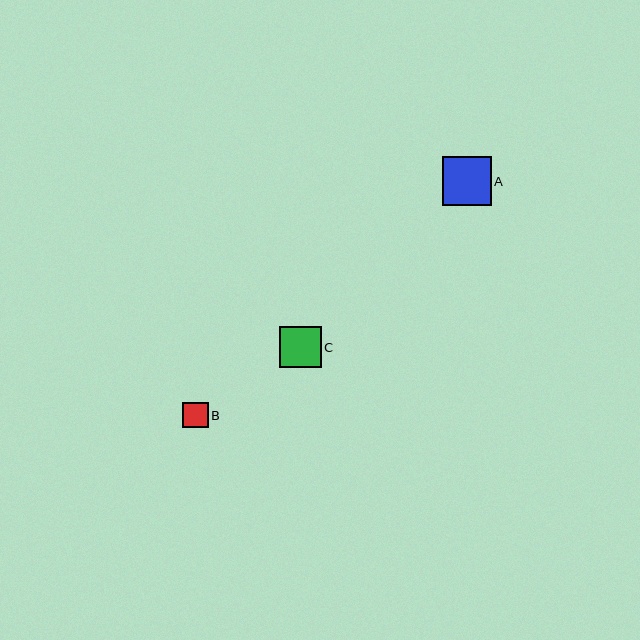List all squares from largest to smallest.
From largest to smallest: A, C, B.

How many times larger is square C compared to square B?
Square C is approximately 1.6 times the size of square B.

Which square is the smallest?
Square B is the smallest with a size of approximately 25 pixels.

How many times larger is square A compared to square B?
Square A is approximately 1.9 times the size of square B.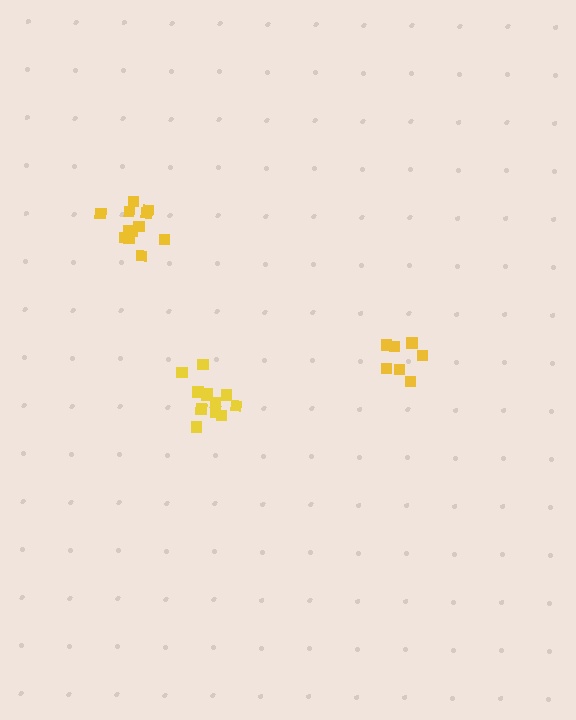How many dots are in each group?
Group 1: 12 dots, Group 2: 13 dots, Group 3: 7 dots (32 total).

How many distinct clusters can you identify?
There are 3 distinct clusters.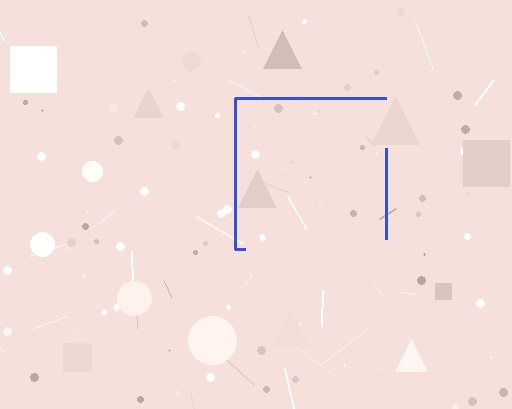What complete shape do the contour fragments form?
The contour fragments form a square.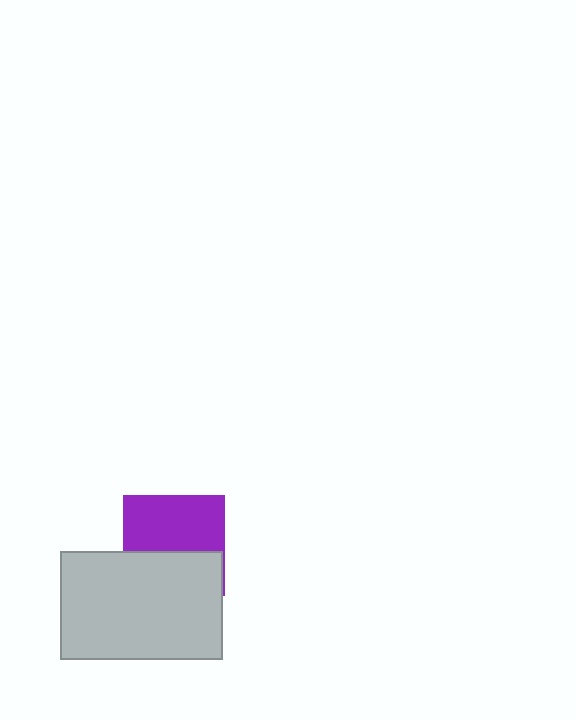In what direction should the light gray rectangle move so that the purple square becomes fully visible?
The light gray rectangle should move down. That is the shortest direction to clear the overlap and leave the purple square fully visible.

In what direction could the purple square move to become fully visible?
The purple square could move up. That would shift it out from behind the light gray rectangle entirely.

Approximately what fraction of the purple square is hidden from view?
Roughly 43% of the purple square is hidden behind the light gray rectangle.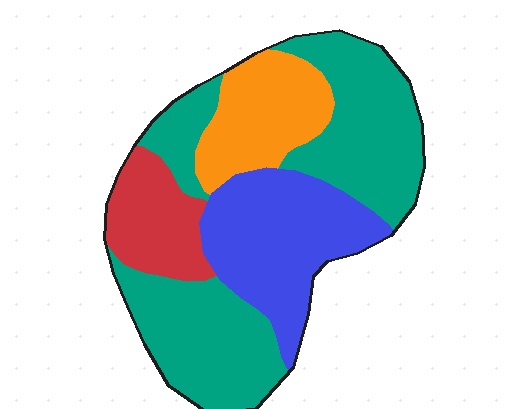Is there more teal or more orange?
Teal.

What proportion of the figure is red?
Red covers about 10% of the figure.